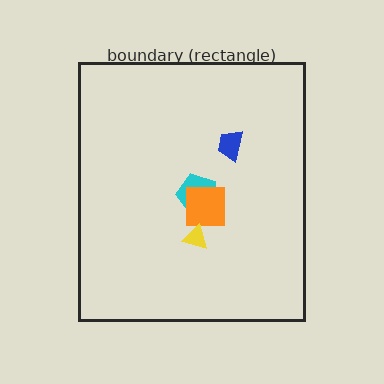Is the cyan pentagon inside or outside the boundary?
Inside.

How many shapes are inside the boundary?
4 inside, 0 outside.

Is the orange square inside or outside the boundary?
Inside.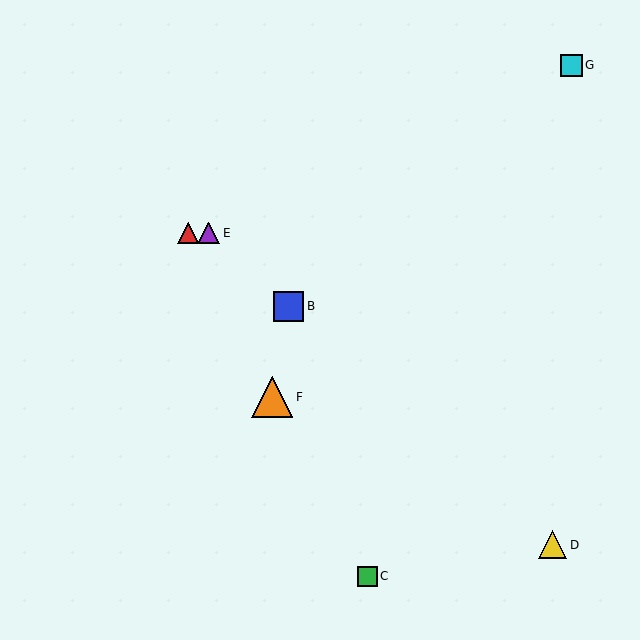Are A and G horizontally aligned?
No, A is at y≈233 and G is at y≈65.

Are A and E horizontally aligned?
Yes, both are at y≈233.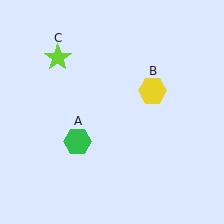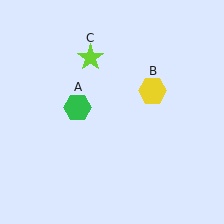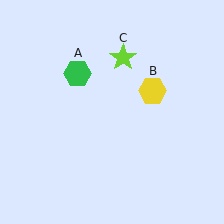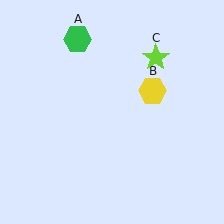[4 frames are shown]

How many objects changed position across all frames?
2 objects changed position: green hexagon (object A), lime star (object C).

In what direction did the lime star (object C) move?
The lime star (object C) moved right.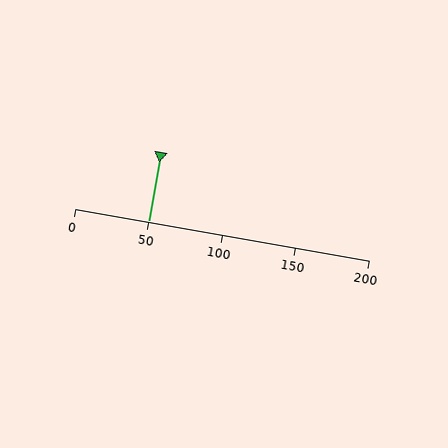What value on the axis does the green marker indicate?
The marker indicates approximately 50.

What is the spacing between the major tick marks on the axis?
The major ticks are spaced 50 apart.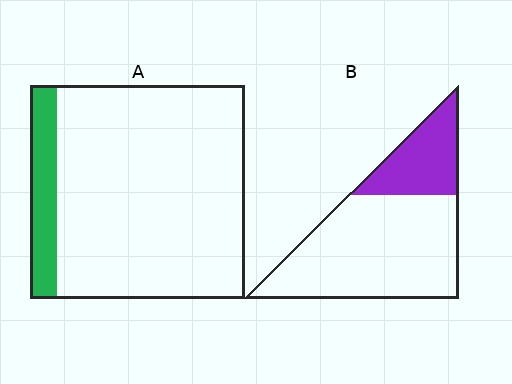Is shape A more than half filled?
No.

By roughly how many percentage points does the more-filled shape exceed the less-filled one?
By roughly 15 percentage points (B over A).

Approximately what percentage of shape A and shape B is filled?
A is approximately 15% and B is approximately 25%.